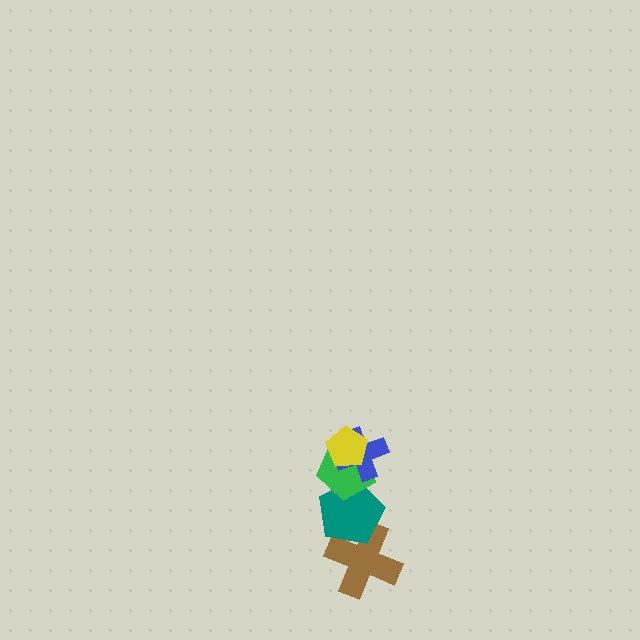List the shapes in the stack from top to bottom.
From top to bottom: the yellow pentagon, the blue cross, the green pentagon, the teal pentagon, the brown cross.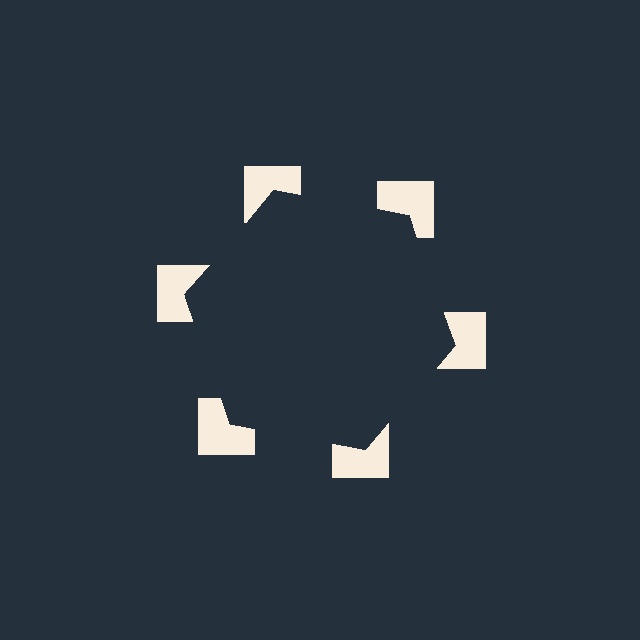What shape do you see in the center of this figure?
An illusory hexagon — its edges are inferred from the aligned wedge cuts in the notched squares, not physically drawn.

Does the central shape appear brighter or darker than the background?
It typically appears slightly darker than the background, even though no actual brightness change is drawn.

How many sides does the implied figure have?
6 sides.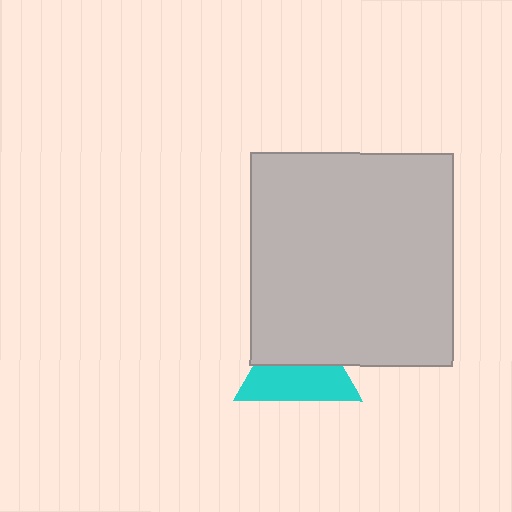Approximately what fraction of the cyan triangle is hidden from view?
Roughly 46% of the cyan triangle is hidden behind the light gray rectangle.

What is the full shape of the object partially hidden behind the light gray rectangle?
The partially hidden object is a cyan triangle.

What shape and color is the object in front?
The object in front is a light gray rectangle.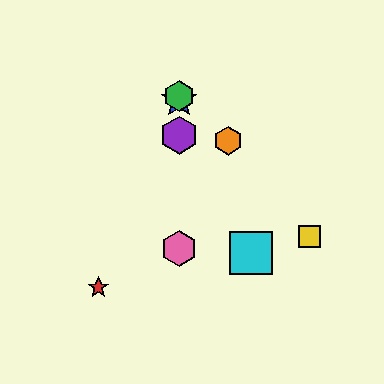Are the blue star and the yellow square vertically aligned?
No, the blue star is at x≈179 and the yellow square is at x≈310.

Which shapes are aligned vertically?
The blue star, the green hexagon, the purple hexagon, the pink hexagon are aligned vertically.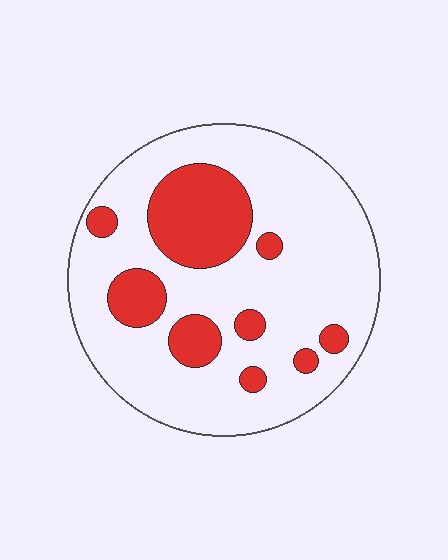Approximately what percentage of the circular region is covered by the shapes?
Approximately 25%.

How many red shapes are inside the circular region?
9.